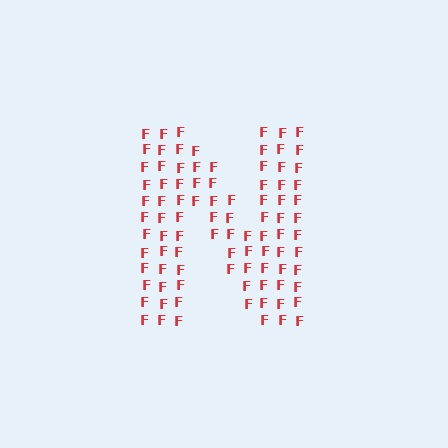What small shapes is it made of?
It is made of small letter F's.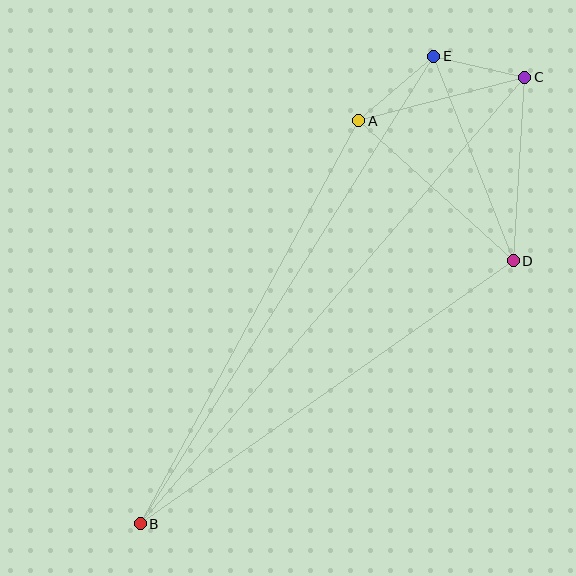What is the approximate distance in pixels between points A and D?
The distance between A and D is approximately 208 pixels.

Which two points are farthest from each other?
Points B and C are farthest from each other.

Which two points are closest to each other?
Points C and E are closest to each other.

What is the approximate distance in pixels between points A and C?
The distance between A and C is approximately 172 pixels.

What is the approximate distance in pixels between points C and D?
The distance between C and D is approximately 184 pixels.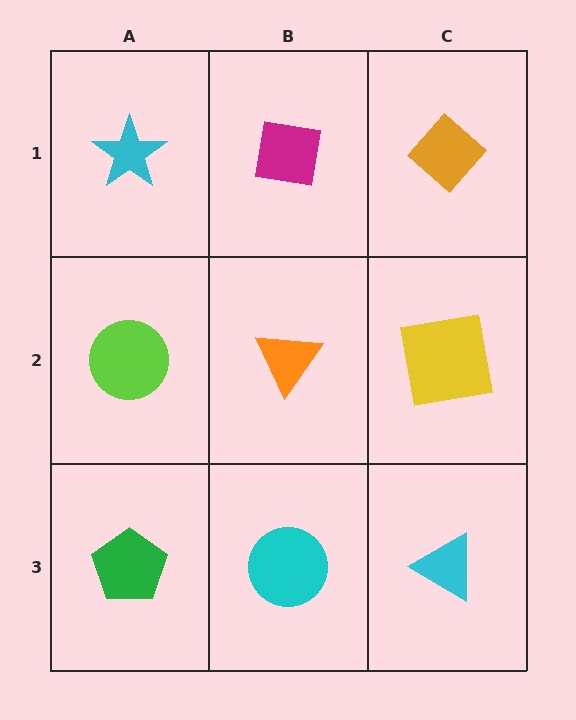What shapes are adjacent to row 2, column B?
A magenta square (row 1, column B), a cyan circle (row 3, column B), a lime circle (row 2, column A), a yellow square (row 2, column C).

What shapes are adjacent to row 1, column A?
A lime circle (row 2, column A), a magenta square (row 1, column B).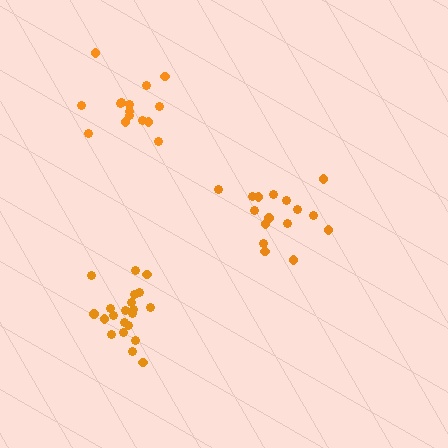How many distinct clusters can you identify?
There are 3 distinct clusters.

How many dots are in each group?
Group 1: 16 dots, Group 2: 21 dots, Group 3: 15 dots (52 total).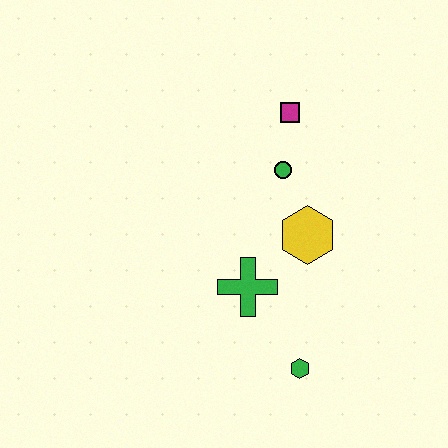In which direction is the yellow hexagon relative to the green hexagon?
The yellow hexagon is above the green hexagon.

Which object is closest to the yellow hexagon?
The green circle is closest to the yellow hexagon.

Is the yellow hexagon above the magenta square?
No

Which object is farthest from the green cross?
The magenta square is farthest from the green cross.